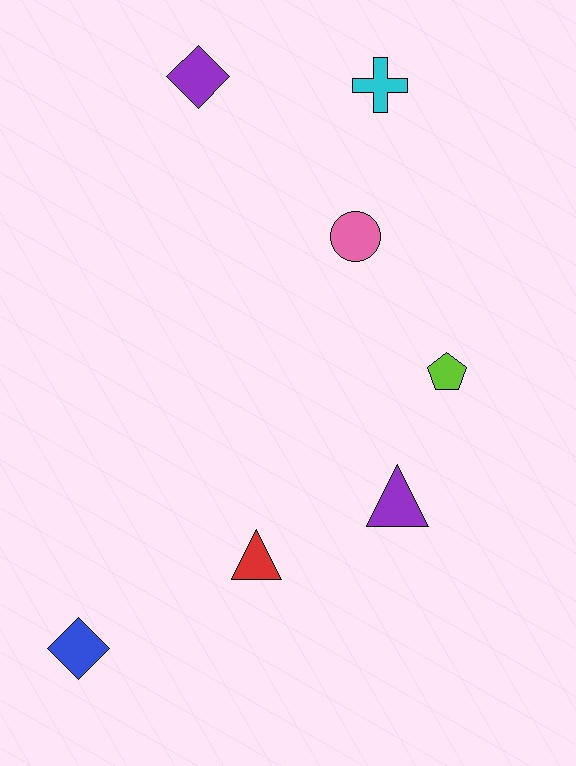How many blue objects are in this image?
There is 1 blue object.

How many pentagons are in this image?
There is 1 pentagon.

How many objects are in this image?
There are 7 objects.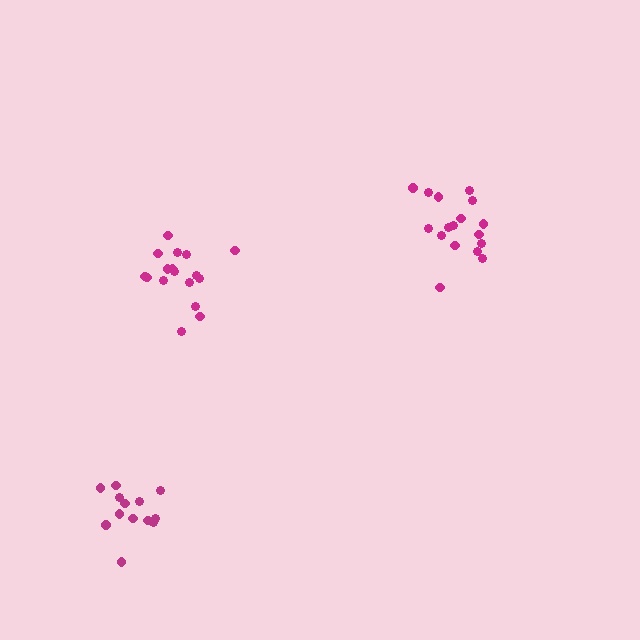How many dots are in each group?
Group 1: 17 dots, Group 2: 17 dots, Group 3: 13 dots (47 total).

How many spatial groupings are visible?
There are 3 spatial groupings.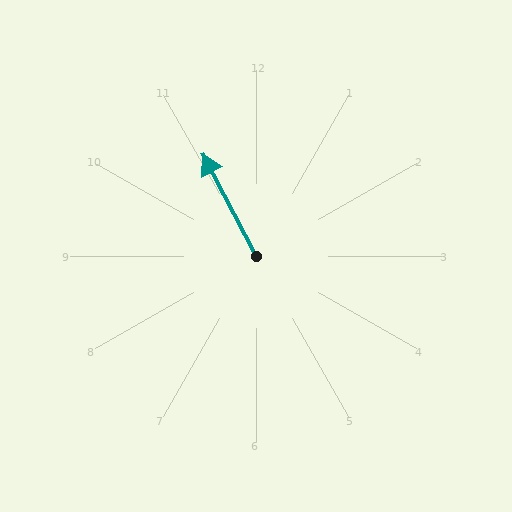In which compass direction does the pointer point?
Northwest.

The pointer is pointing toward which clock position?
Roughly 11 o'clock.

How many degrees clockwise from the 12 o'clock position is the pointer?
Approximately 333 degrees.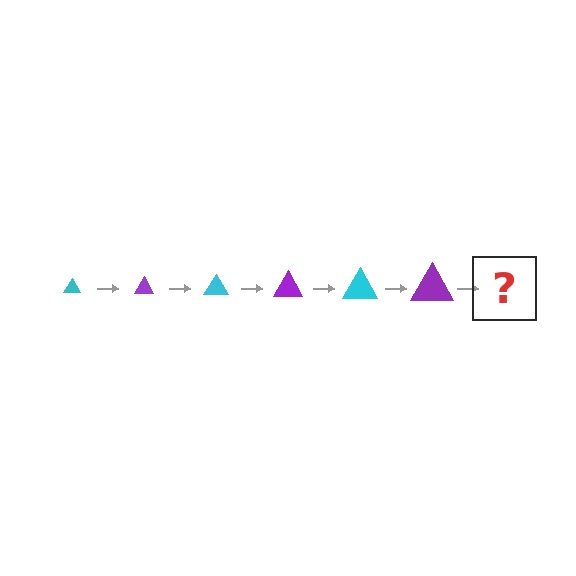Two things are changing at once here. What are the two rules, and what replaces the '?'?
The two rules are that the triangle grows larger each step and the color cycles through cyan and purple. The '?' should be a cyan triangle, larger than the previous one.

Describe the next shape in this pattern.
It should be a cyan triangle, larger than the previous one.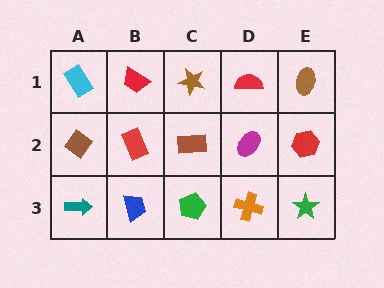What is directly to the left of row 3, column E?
An orange cross.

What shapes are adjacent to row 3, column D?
A magenta ellipse (row 2, column D), a green pentagon (row 3, column C), a green star (row 3, column E).